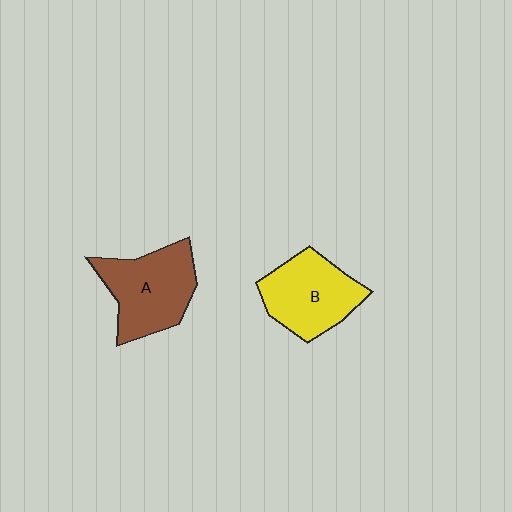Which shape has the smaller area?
Shape B (yellow).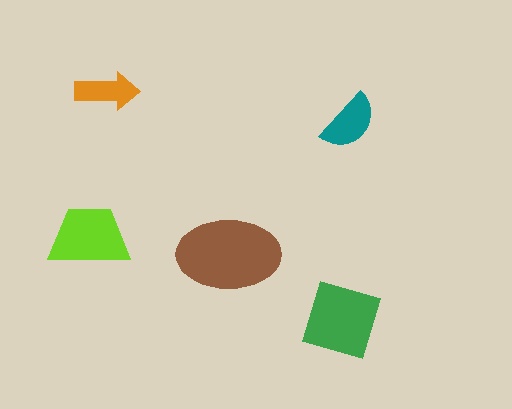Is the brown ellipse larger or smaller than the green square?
Larger.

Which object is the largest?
The brown ellipse.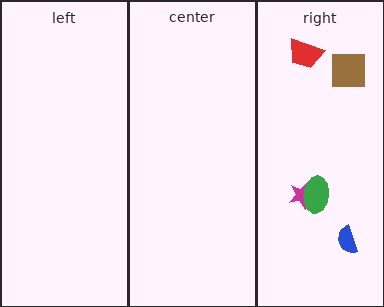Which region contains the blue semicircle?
The right region.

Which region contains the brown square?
The right region.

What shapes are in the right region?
The blue semicircle, the red trapezoid, the magenta star, the brown square, the green ellipse.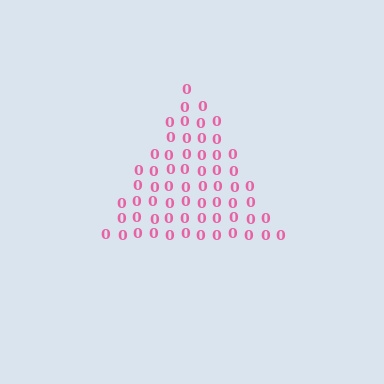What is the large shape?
The large shape is a triangle.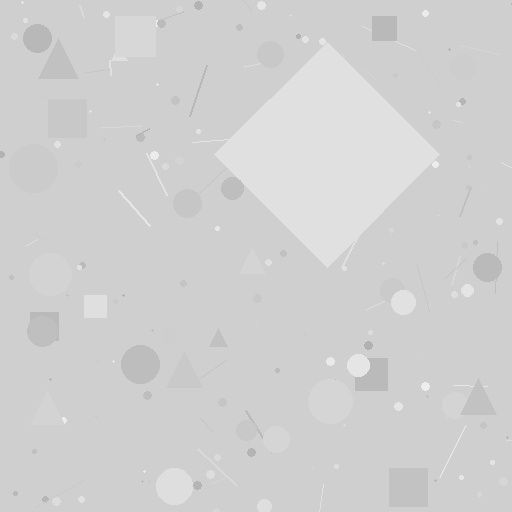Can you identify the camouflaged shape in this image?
The camouflaged shape is a diamond.